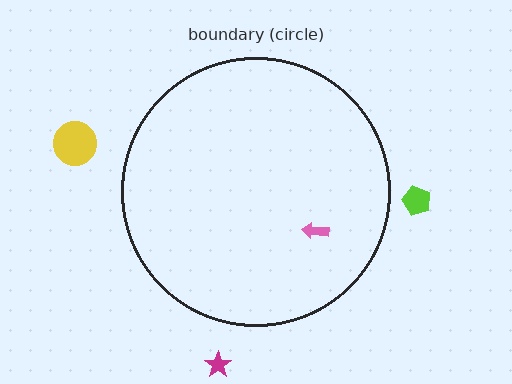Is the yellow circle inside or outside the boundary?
Outside.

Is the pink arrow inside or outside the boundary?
Inside.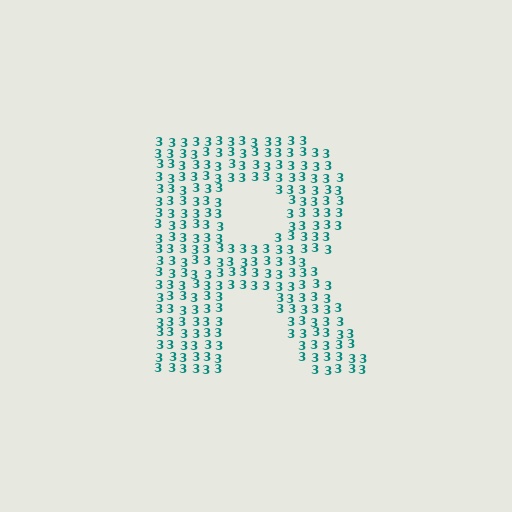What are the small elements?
The small elements are digit 3's.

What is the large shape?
The large shape is the letter R.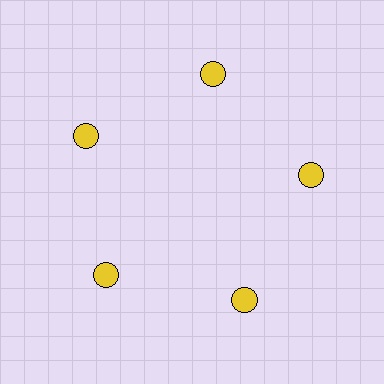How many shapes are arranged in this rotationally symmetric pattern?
There are 5 shapes, arranged in 5 groups of 1.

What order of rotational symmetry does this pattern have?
This pattern has 5-fold rotational symmetry.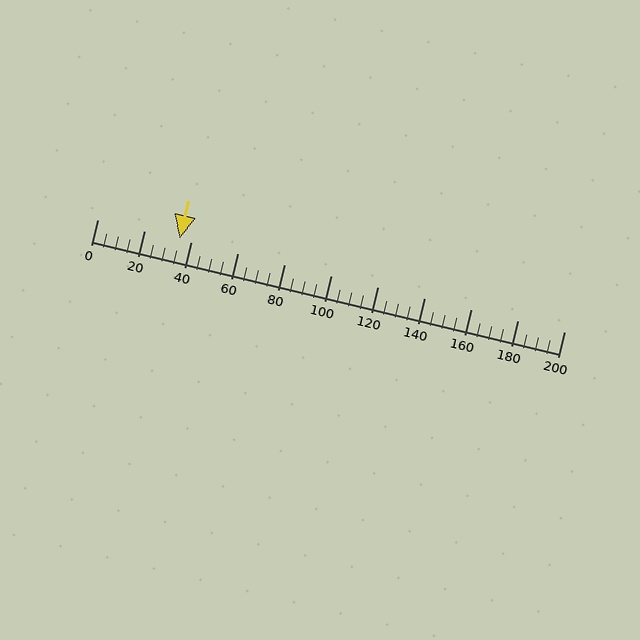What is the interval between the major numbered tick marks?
The major tick marks are spaced 20 units apart.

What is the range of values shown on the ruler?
The ruler shows values from 0 to 200.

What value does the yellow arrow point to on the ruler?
The yellow arrow points to approximately 35.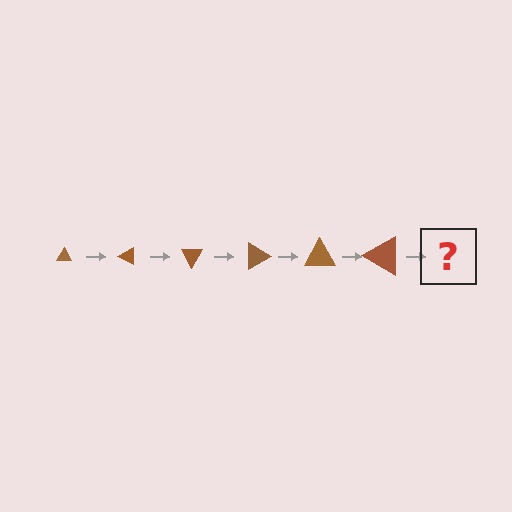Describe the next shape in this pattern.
It should be a triangle, larger than the previous one and rotated 180 degrees from the start.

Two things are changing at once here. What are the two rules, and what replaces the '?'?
The two rules are that the triangle grows larger each step and it rotates 30 degrees each step. The '?' should be a triangle, larger than the previous one and rotated 180 degrees from the start.